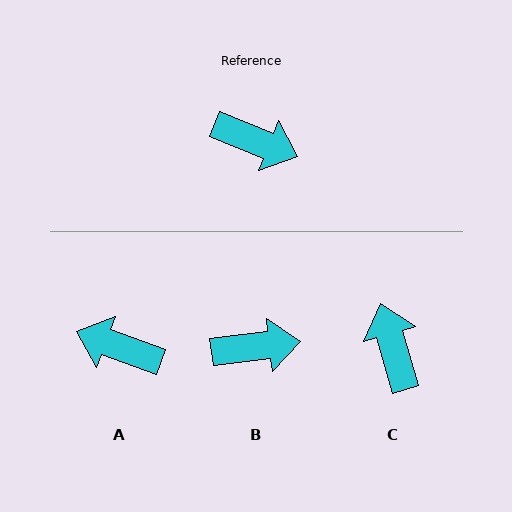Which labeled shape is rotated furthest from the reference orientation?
A, about 178 degrees away.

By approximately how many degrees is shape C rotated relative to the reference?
Approximately 127 degrees counter-clockwise.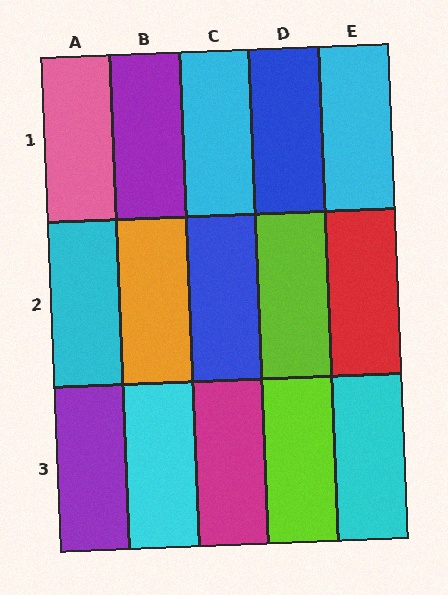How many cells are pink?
1 cell is pink.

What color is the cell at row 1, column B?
Purple.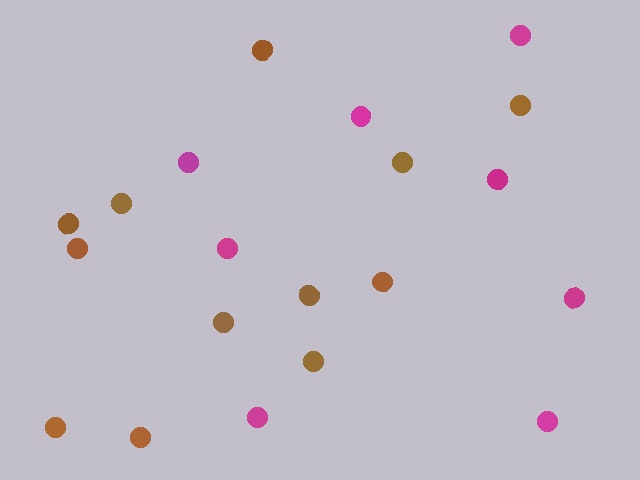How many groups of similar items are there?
There are 2 groups: one group of brown circles (12) and one group of magenta circles (8).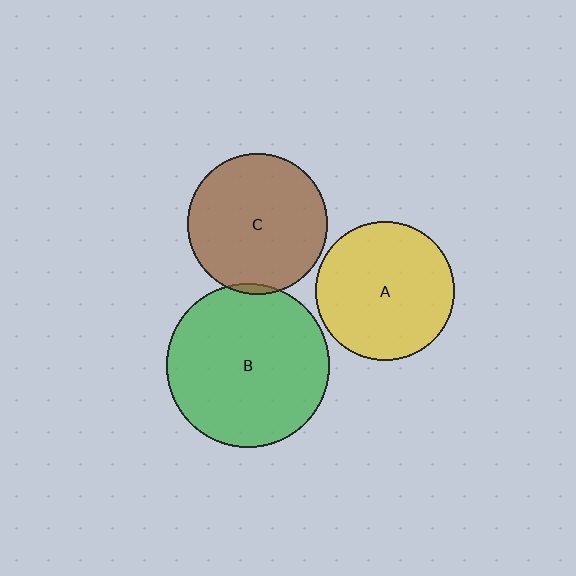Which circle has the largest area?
Circle B (green).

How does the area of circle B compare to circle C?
Approximately 1.4 times.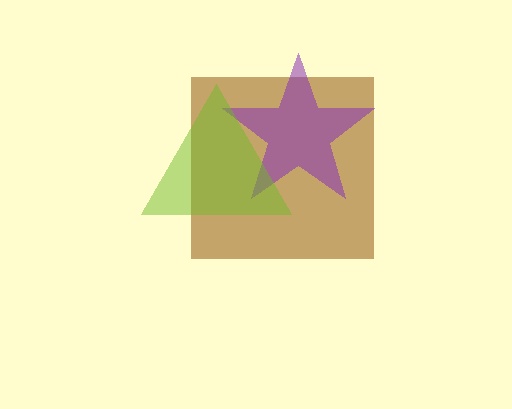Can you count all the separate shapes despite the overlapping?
Yes, there are 3 separate shapes.